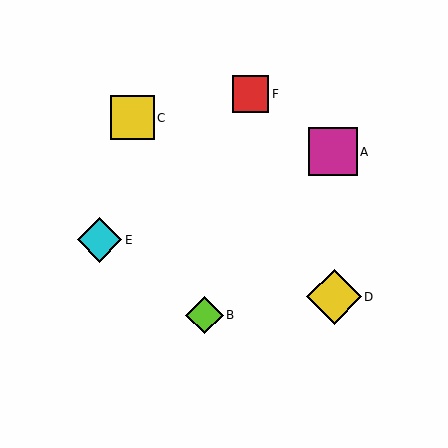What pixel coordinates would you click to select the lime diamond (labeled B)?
Click at (205, 315) to select the lime diamond B.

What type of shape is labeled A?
Shape A is a magenta square.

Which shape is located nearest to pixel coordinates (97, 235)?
The cyan diamond (labeled E) at (99, 240) is nearest to that location.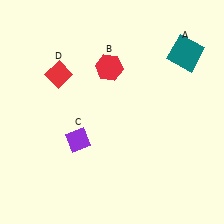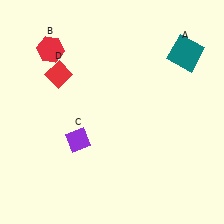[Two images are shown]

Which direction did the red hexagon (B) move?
The red hexagon (B) moved left.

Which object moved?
The red hexagon (B) moved left.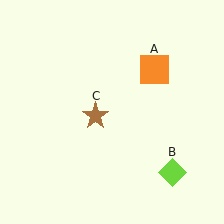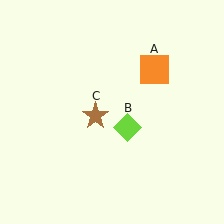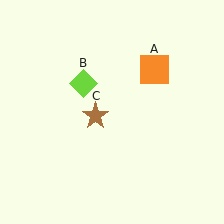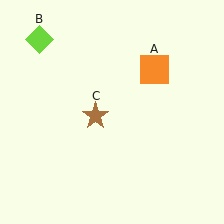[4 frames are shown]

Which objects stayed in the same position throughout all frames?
Orange square (object A) and brown star (object C) remained stationary.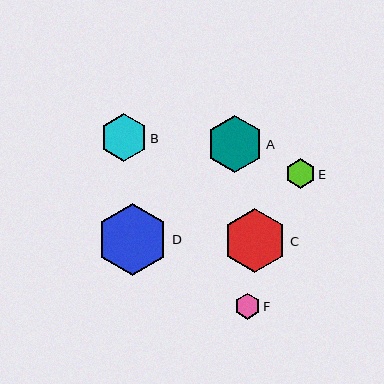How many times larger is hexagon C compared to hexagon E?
Hexagon C is approximately 2.2 times the size of hexagon E.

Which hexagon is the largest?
Hexagon D is the largest with a size of approximately 72 pixels.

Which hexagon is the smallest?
Hexagon F is the smallest with a size of approximately 26 pixels.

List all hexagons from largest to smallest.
From largest to smallest: D, C, A, B, E, F.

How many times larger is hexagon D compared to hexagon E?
Hexagon D is approximately 2.4 times the size of hexagon E.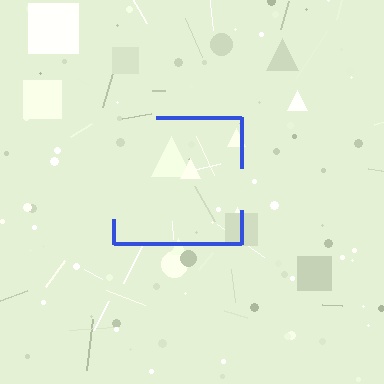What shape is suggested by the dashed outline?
The dashed outline suggests a square.